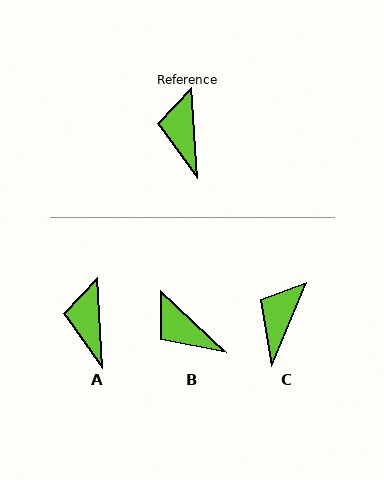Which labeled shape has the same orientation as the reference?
A.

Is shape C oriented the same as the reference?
No, it is off by about 26 degrees.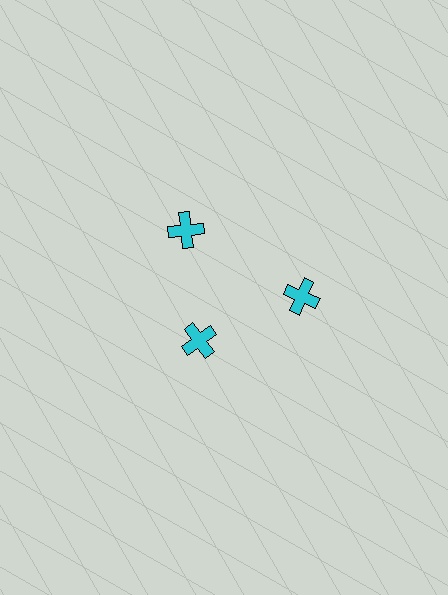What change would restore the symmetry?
The symmetry would be restored by moving it outward, back onto the ring so that all 3 crosses sit at equal angles and equal distance from the center.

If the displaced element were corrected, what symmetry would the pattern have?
It would have 3-fold rotational symmetry — the pattern would map onto itself every 120 degrees.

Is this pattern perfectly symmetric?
No. The 3 cyan crosses are arranged in a ring, but one element near the 7 o'clock position is pulled inward toward the center, breaking the 3-fold rotational symmetry.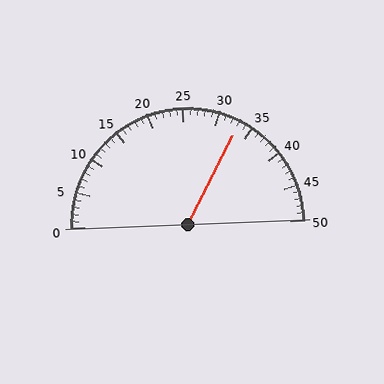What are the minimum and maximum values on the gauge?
The gauge ranges from 0 to 50.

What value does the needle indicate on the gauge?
The needle indicates approximately 33.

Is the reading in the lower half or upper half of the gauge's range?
The reading is in the upper half of the range (0 to 50).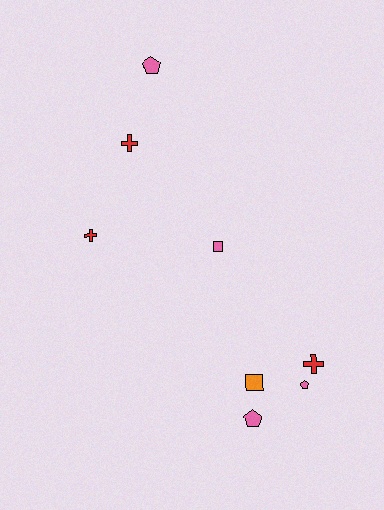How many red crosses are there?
There are 3 red crosses.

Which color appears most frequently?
Pink, with 4 objects.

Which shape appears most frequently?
Cross, with 3 objects.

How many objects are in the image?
There are 8 objects.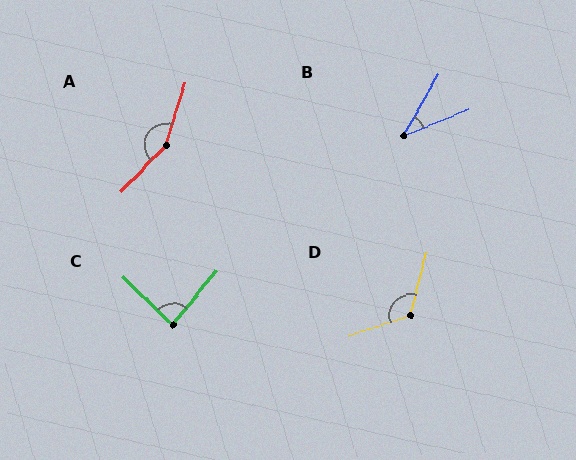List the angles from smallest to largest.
B (38°), C (85°), D (123°), A (154°).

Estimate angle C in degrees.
Approximately 85 degrees.